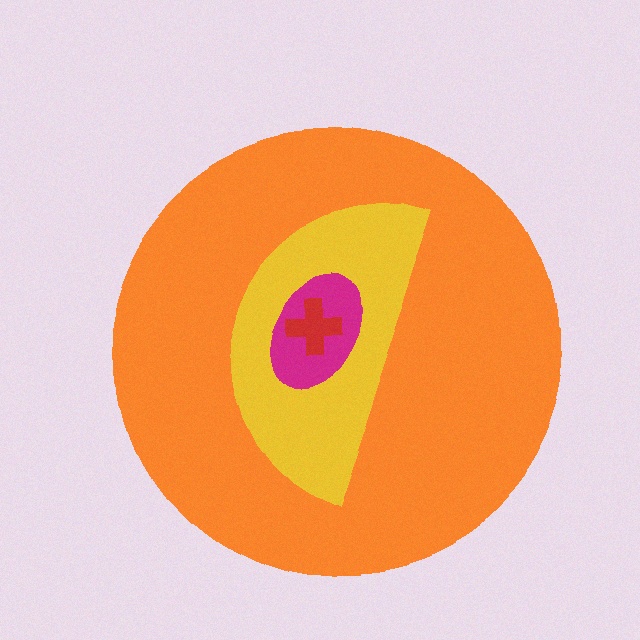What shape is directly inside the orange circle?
The yellow semicircle.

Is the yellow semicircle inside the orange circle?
Yes.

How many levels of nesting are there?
4.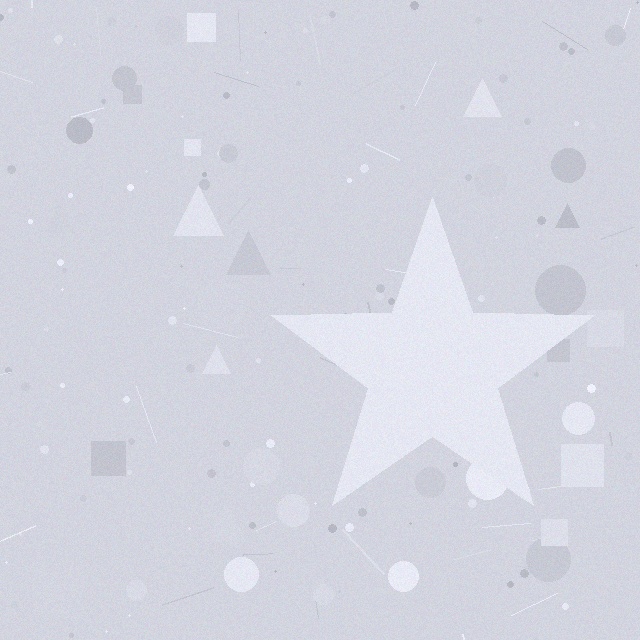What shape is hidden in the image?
A star is hidden in the image.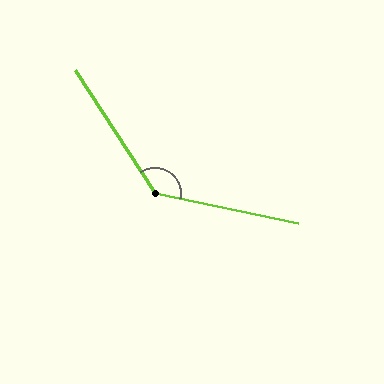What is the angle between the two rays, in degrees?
Approximately 135 degrees.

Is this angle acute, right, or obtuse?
It is obtuse.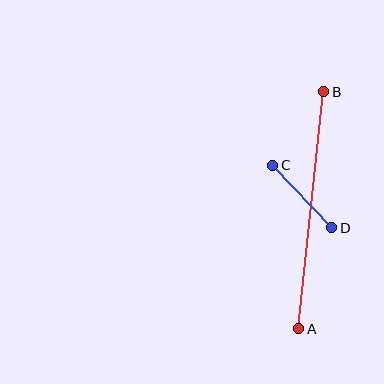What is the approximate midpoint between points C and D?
The midpoint is at approximately (302, 197) pixels.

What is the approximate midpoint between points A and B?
The midpoint is at approximately (311, 210) pixels.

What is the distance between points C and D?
The distance is approximately 86 pixels.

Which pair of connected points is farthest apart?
Points A and B are farthest apart.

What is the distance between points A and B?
The distance is approximately 238 pixels.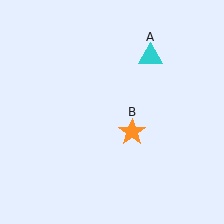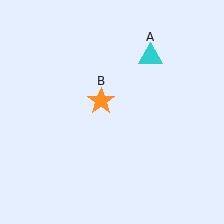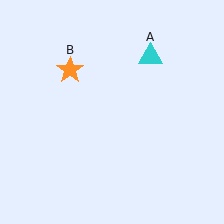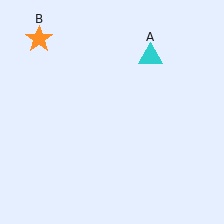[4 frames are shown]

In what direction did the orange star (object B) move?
The orange star (object B) moved up and to the left.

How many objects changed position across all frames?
1 object changed position: orange star (object B).